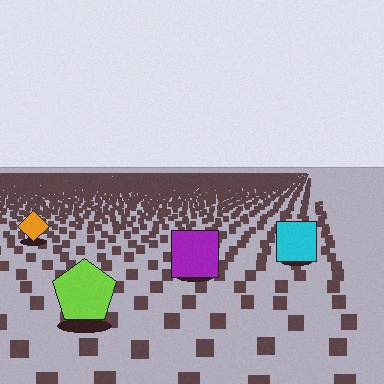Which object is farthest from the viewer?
The orange diamond is farthest from the viewer. It appears smaller and the ground texture around it is denser.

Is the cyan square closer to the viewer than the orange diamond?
Yes. The cyan square is closer — you can tell from the texture gradient: the ground texture is coarser near it.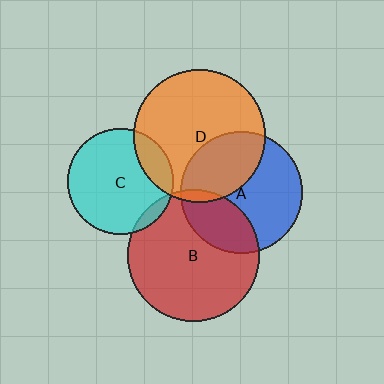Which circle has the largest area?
Circle D (orange).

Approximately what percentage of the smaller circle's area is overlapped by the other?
Approximately 5%.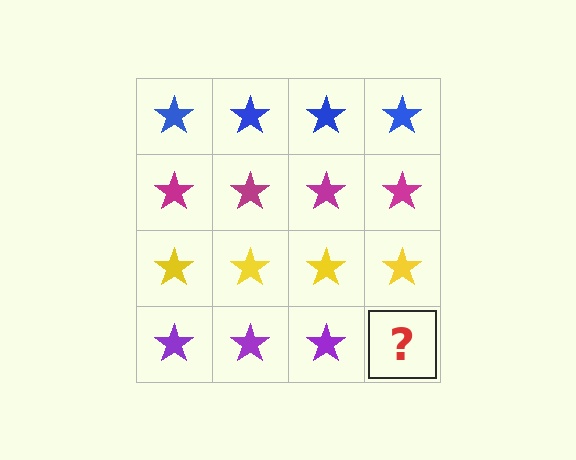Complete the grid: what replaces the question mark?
The question mark should be replaced with a purple star.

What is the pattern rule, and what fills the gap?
The rule is that each row has a consistent color. The gap should be filled with a purple star.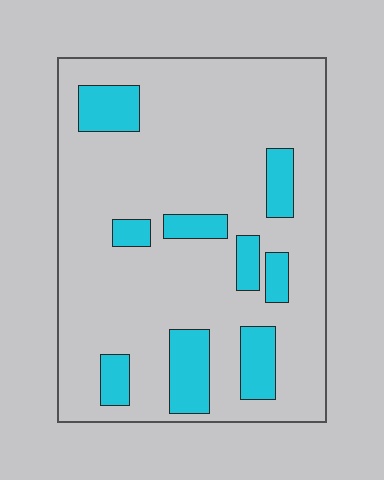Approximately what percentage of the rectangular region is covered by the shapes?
Approximately 20%.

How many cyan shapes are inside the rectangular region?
9.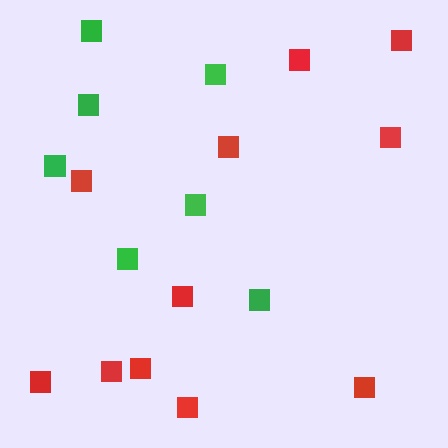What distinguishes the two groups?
There are 2 groups: one group of green squares (7) and one group of red squares (11).